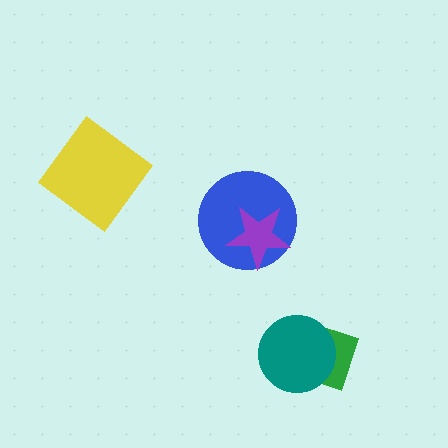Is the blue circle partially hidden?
Yes, it is partially covered by another shape.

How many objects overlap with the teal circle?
1 object overlaps with the teal circle.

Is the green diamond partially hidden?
Yes, it is partially covered by another shape.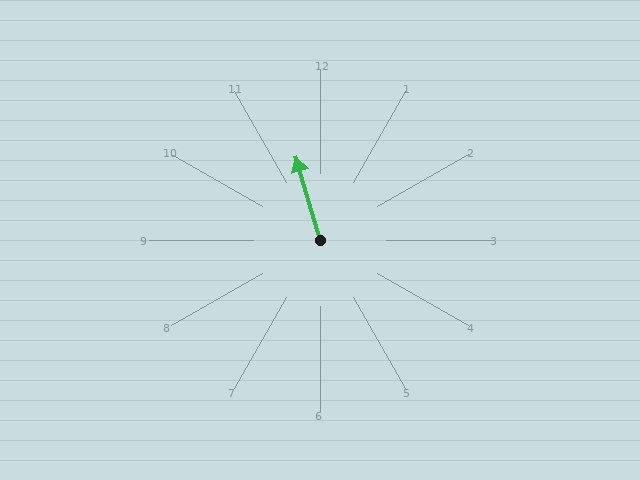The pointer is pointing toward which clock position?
Roughly 11 o'clock.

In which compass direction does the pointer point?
North.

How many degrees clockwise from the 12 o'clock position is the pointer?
Approximately 344 degrees.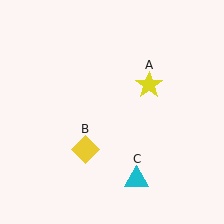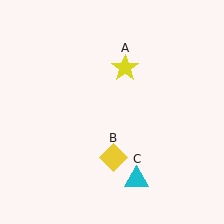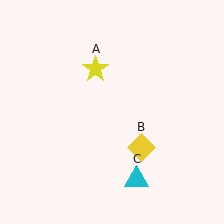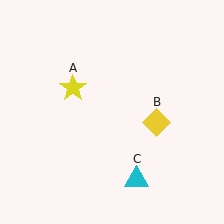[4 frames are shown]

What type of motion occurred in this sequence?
The yellow star (object A), yellow diamond (object B) rotated counterclockwise around the center of the scene.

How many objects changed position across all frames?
2 objects changed position: yellow star (object A), yellow diamond (object B).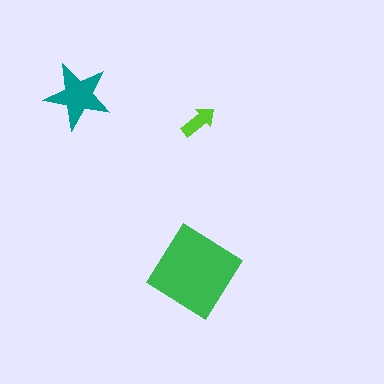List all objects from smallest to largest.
The lime arrow, the teal star, the green diamond.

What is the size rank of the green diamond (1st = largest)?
1st.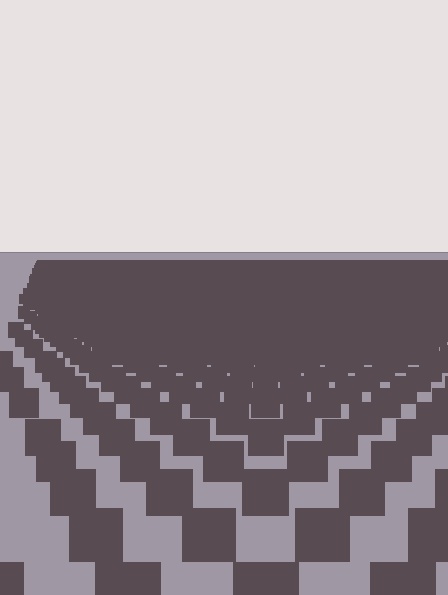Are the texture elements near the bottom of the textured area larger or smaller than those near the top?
Larger. Near the bottom, elements are closer to the viewer and appear at a bigger on-screen size.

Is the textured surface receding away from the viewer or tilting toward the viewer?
The surface is receding away from the viewer. Texture elements get smaller and denser toward the top.